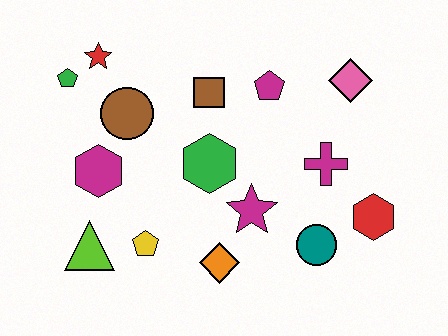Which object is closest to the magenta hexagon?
The brown circle is closest to the magenta hexagon.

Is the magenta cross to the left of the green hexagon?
No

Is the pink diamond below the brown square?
No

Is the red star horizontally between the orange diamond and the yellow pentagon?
No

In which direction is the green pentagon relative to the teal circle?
The green pentagon is to the left of the teal circle.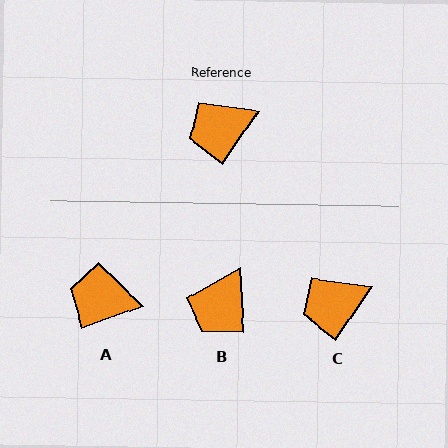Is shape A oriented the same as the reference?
No, it is off by about 35 degrees.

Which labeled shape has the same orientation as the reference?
C.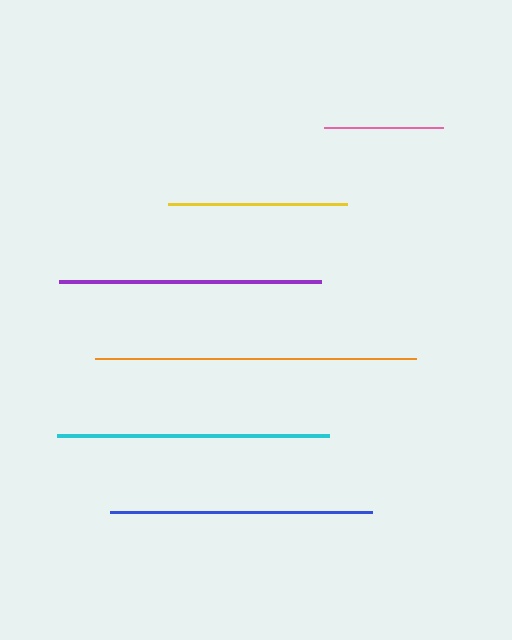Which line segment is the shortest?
The pink line is the shortest at approximately 119 pixels.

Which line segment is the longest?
The orange line is the longest at approximately 321 pixels.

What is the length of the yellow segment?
The yellow segment is approximately 179 pixels long.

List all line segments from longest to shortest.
From longest to shortest: orange, cyan, purple, blue, yellow, pink.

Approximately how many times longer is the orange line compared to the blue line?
The orange line is approximately 1.2 times the length of the blue line.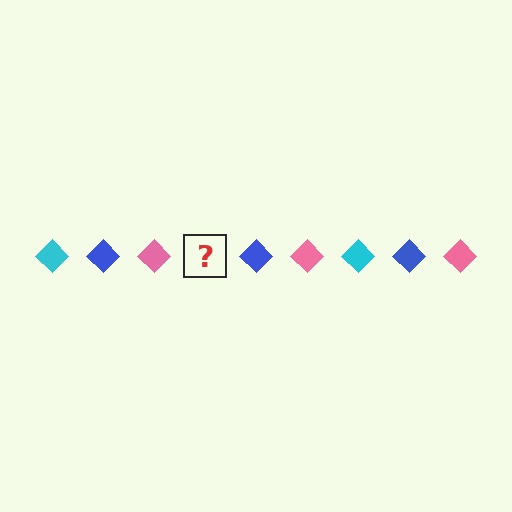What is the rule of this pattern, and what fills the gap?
The rule is that the pattern cycles through cyan, blue, pink diamonds. The gap should be filled with a cyan diamond.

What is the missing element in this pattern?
The missing element is a cyan diamond.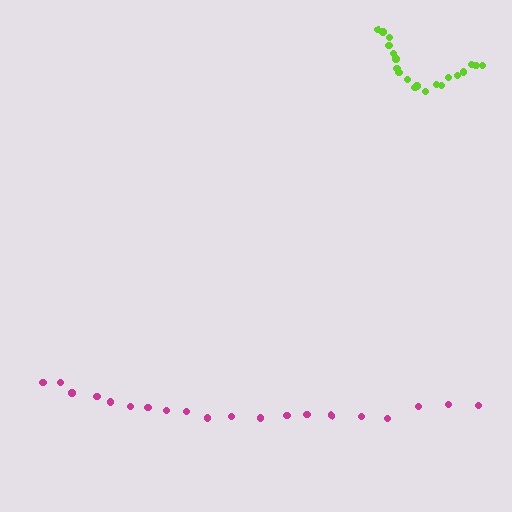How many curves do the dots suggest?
There are 2 distinct paths.